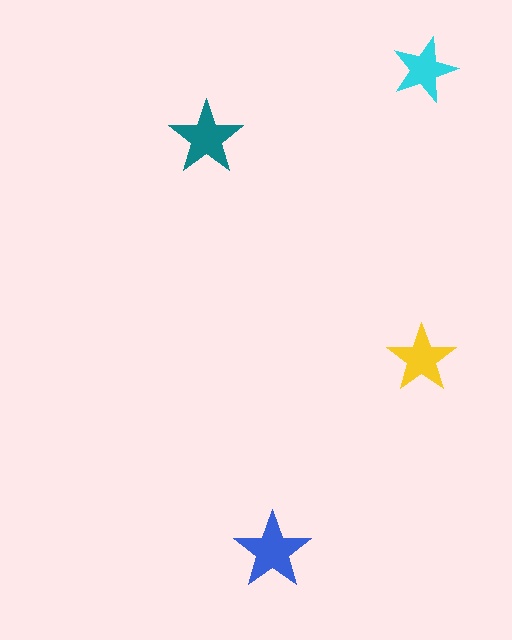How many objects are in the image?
There are 4 objects in the image.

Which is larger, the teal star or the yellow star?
The teal one.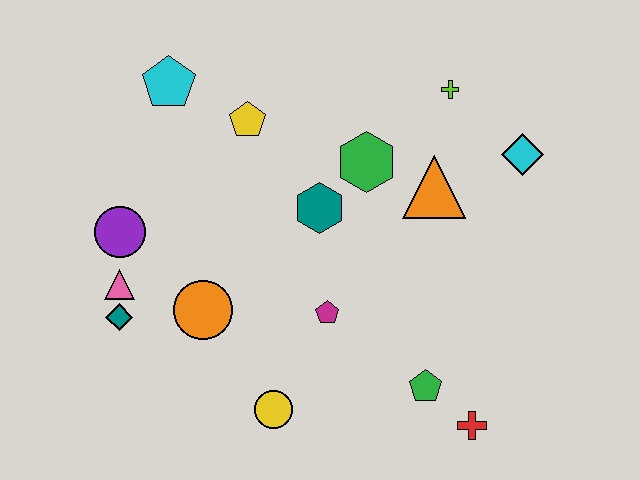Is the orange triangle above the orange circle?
Yes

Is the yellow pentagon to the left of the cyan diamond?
Yes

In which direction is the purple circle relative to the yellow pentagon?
The purple circle is to the left of the yellow pentagon.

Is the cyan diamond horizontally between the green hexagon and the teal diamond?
No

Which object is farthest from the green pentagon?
The cyan pentagon is farthest from the green pentagon.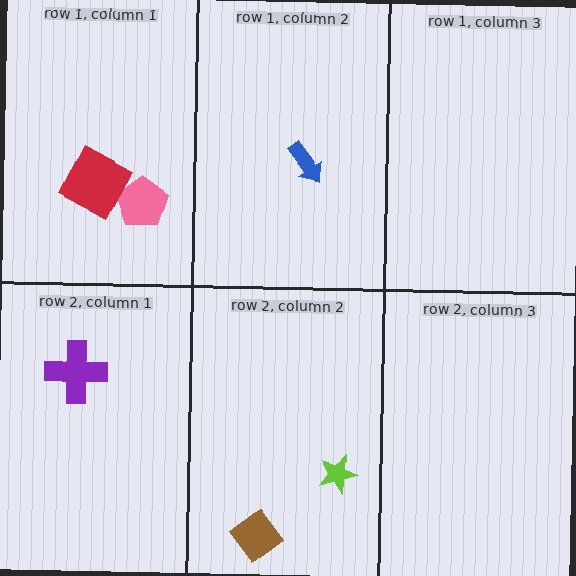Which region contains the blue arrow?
The row 1, column 2 region.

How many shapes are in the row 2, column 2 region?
2.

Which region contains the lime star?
The row 2, column 2 region.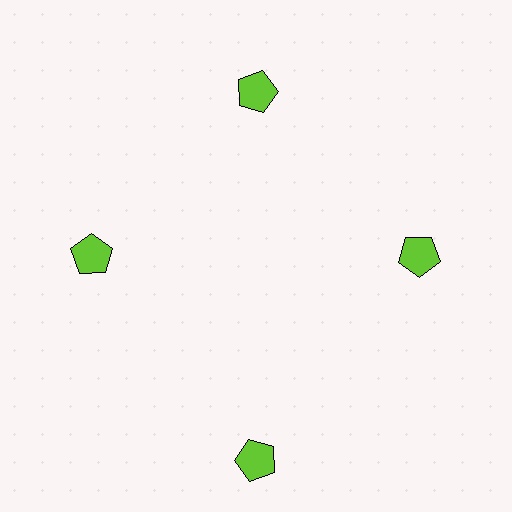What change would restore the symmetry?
The symmetry would be restored by moving it inward, back onto the ring so that all 4 pentagons sit at equal angles and equal distance from the center.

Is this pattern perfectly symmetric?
No. The 4 lime pentagons are arranged in a ring, but one element near the 6 o'clock position is pushed outward from the center, breaking the 4-fold rotational symmetry.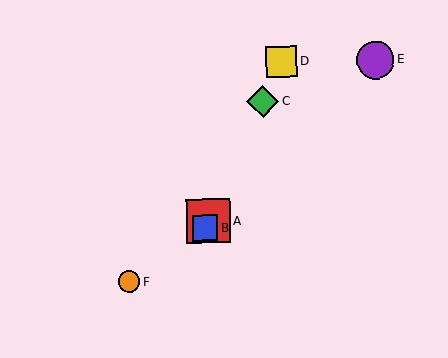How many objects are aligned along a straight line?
4 objects (A, B, C, D) are aligned along a straight line.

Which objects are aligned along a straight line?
Objects A, B, C, D are aligned along a straight line.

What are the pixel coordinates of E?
Object E is at (375, 60).